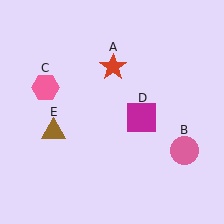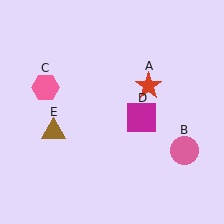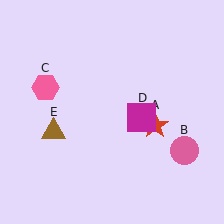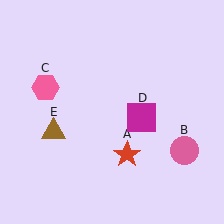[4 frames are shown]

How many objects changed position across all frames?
1 object changed position: red star (object A).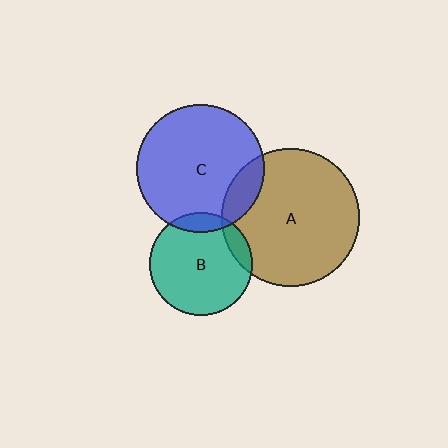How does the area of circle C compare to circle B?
Approximately 1.6 times.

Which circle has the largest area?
Circle A (brown).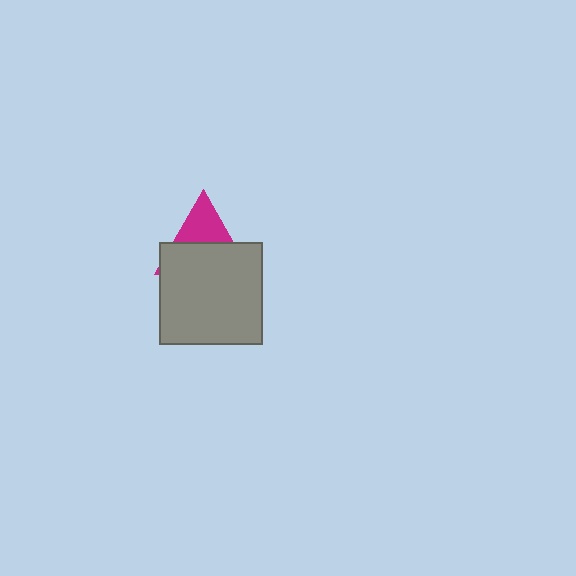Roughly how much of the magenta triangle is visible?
A small part of it is visible (roughly 38%).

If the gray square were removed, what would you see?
You would see the complete magenta triangle.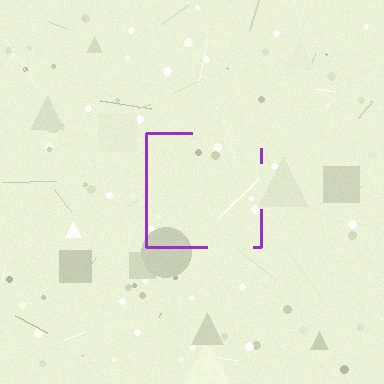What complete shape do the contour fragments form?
The contour fragments form a square.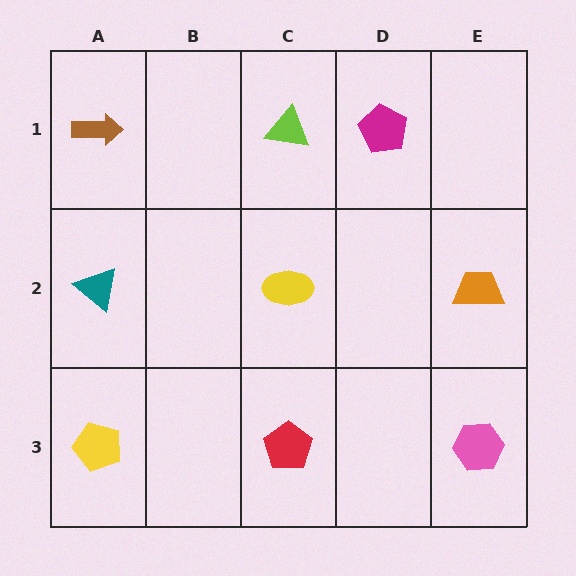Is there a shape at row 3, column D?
No, that cell is empty.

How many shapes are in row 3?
3 shapes.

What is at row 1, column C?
A lime triangle.